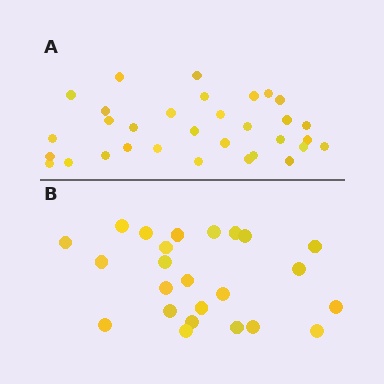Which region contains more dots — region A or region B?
Region A (the top region) has more dots.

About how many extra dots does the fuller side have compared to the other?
Region A has roughly 8 or so more dots than region B.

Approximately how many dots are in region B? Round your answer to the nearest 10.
About 20 dots. (The exact count is 24, which rounds to 20.)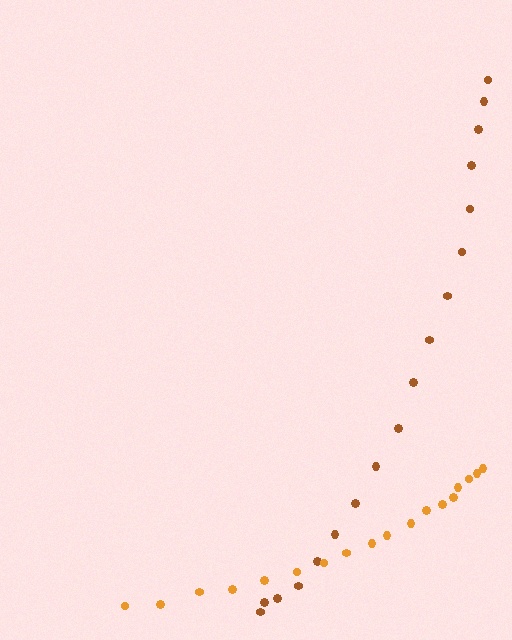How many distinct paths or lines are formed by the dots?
There are 2 distinct paths.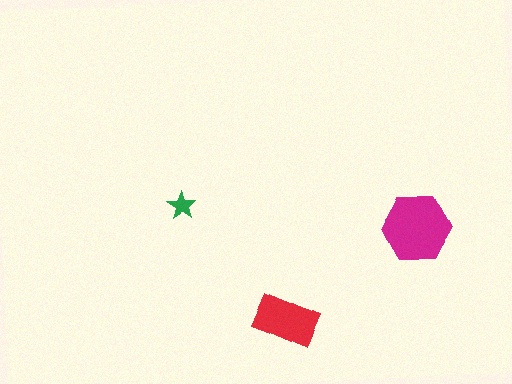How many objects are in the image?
There are 3 objects in the image.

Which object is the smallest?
The green star.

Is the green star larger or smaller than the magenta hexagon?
Smaller.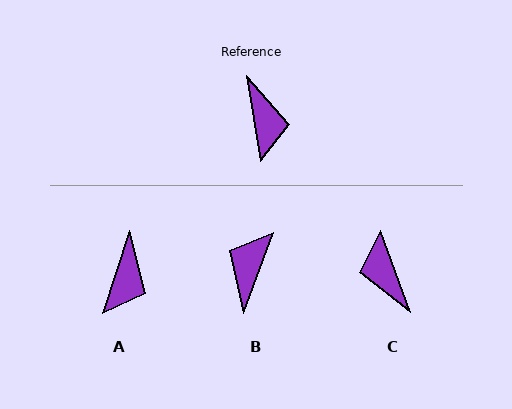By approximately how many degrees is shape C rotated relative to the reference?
Approximately 168 degrees clockwise.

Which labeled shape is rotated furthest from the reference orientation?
C, about 168 degrees away.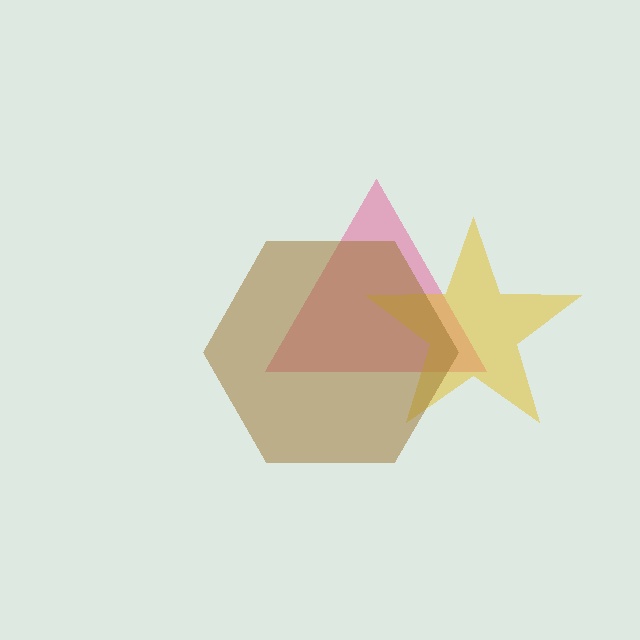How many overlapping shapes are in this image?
There are 3 overlapping shapes in the image.